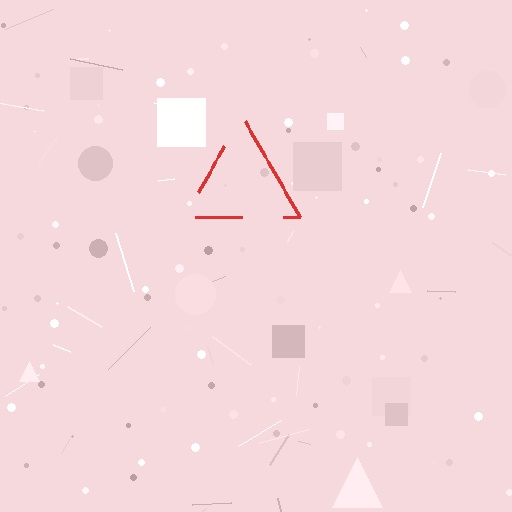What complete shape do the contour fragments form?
The contour fragments form a triangle.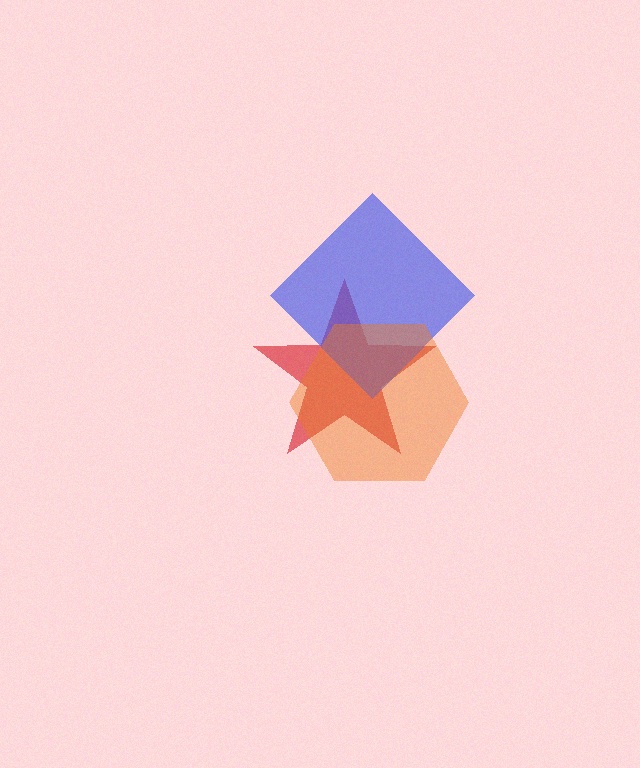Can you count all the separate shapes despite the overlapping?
Yes, there are 3 separate shapes.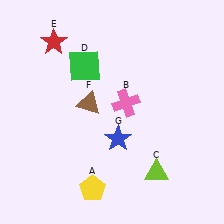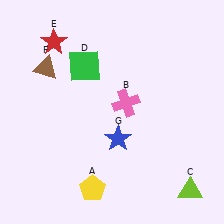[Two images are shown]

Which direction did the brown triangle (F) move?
The brown triangle (F) moved left.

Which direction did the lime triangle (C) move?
The lime triangle (C) moved right.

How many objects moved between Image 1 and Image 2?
2 objects moved between the two images.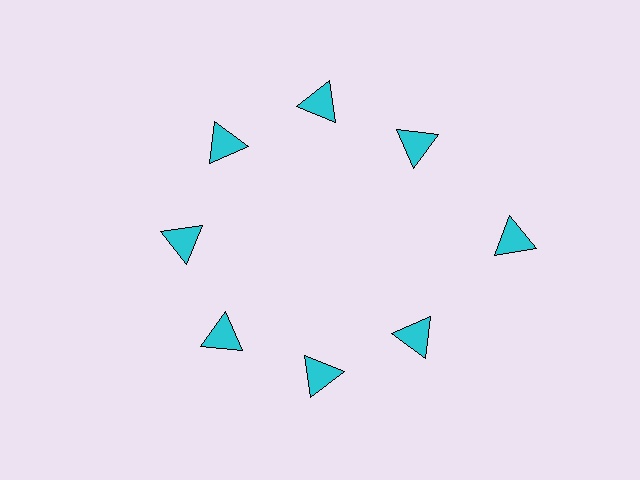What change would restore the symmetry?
The symmetry would be restored by moving it inward, back onto the ring so that all 8 triangles sit at equal angles and equal distance from the center.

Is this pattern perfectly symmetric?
No. The 8 cyan triangles are arranged in a ring, but one element near the 3 o'clock position is pushed outward from the center, breaking the 8-fold rotational symmetry.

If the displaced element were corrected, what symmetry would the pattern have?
It would have 8-fold rotational symmetry — the pattern would map onto itself every 45 degrees.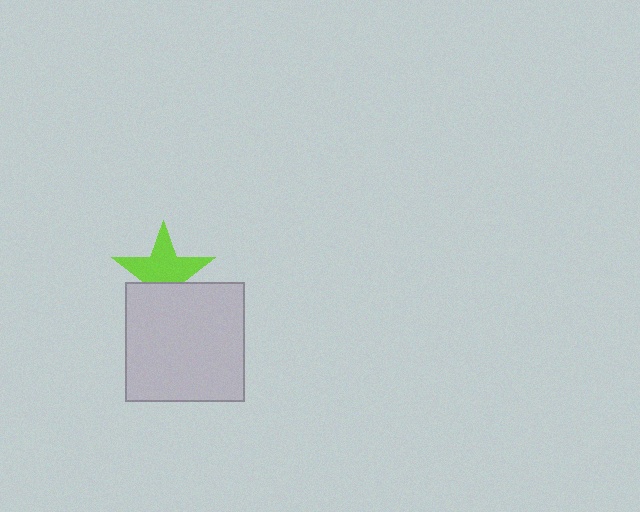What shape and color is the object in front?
The object in front is a light gray square.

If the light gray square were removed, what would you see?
You would see the complete lime star.